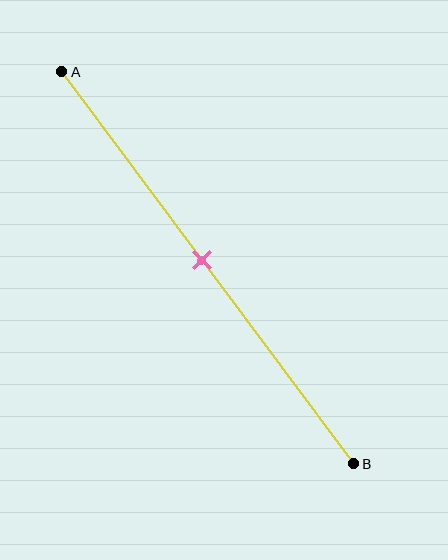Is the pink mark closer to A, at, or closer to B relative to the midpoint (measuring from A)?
The pink mark is approximately at the midpoint of segment AB.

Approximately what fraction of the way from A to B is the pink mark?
The pink mark is approximately 50% of the way from A to B.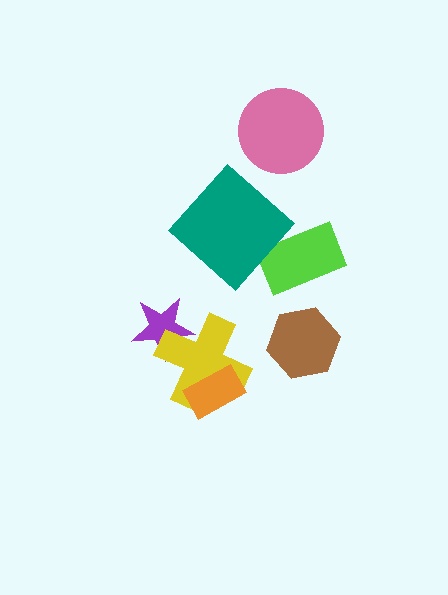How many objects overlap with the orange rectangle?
1 object overlaps with the orange rectangle.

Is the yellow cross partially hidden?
Yes, it is partially covered by another shape.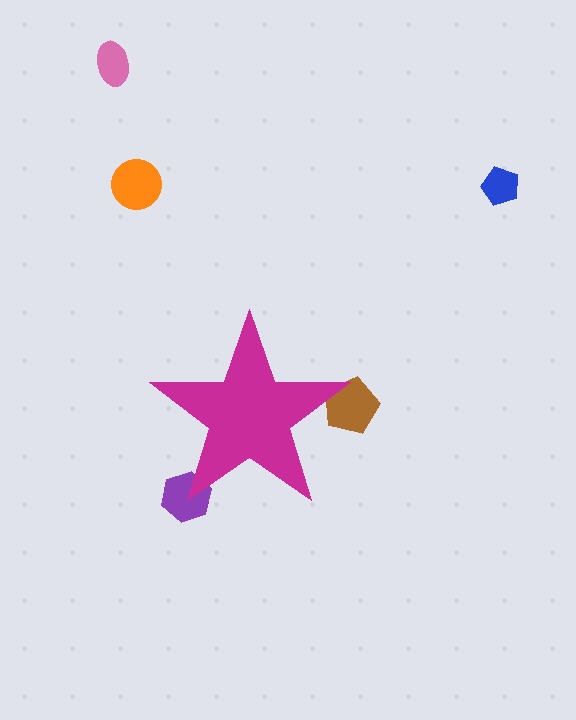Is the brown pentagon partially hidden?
Yes, the brown pentagon is partially hidden behind the magenta star.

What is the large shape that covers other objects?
A magenta star.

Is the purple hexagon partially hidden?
Yes, the purple hexagon is partially hidden behind the magenta star.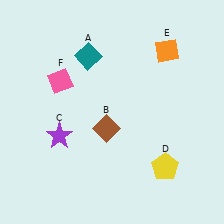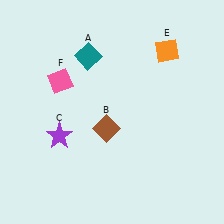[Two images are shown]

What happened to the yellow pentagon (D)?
The yellow pentagon (D) was removed in Image 2. It was in the bottom-right area of Image 1.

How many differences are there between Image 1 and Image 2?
There is 1 difference between the two images.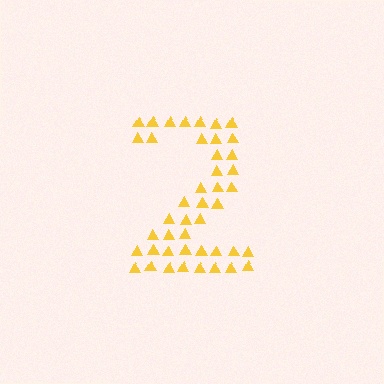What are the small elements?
The small elements are triangles.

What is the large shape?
The large shape is the digit 2.